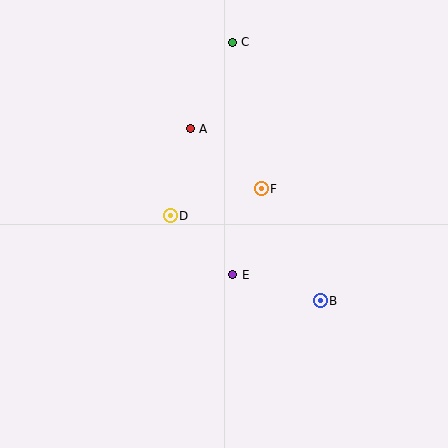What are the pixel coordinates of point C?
Point C is at (232, 42).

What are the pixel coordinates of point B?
Point B is at (320, 301).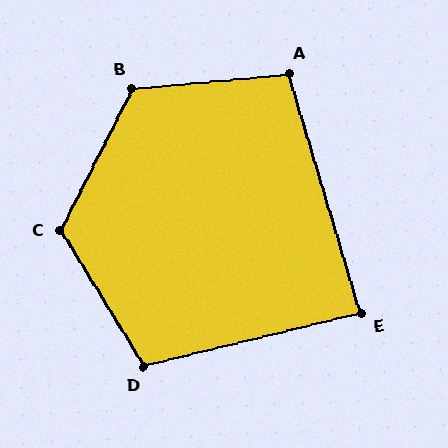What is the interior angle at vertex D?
Approximately 108 degrees (obtuse).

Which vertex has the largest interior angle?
B, at approximately 122 degrees.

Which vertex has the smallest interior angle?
E, at approximately 87 degrees.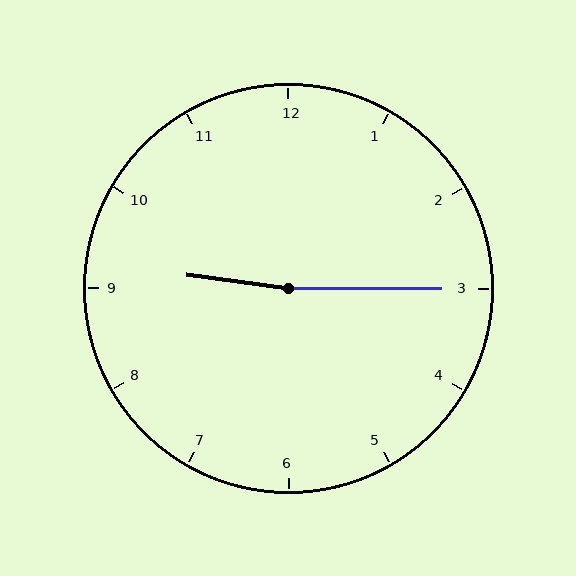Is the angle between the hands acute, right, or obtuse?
It is obtuse.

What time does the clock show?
9:15.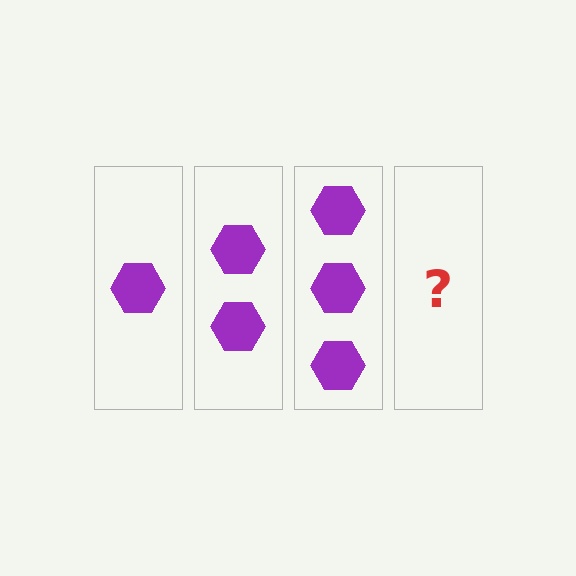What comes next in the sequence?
The next element should be 4 hexagons.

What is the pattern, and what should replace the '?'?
The pattern is that each step adds one more hexagon. The '?' should be 4 hexagons.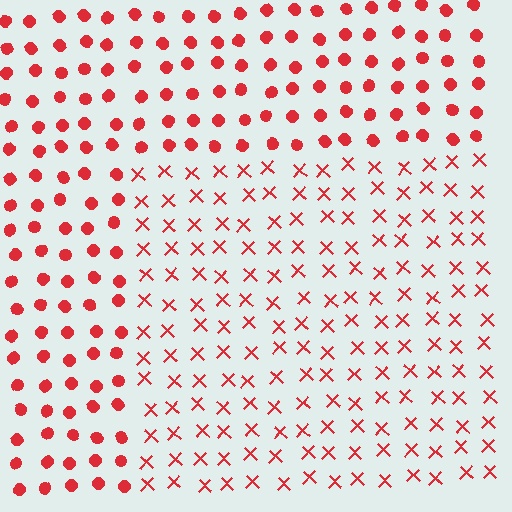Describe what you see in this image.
The image is filled with small red elements arranged in a uniform grid. A rectangle-shaped region contains X marks, while the surrounding area contains circles. The boundary is defined purely by the change in element shape.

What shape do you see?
I see a rectangle.